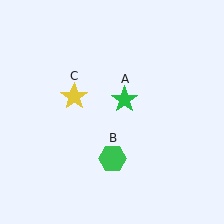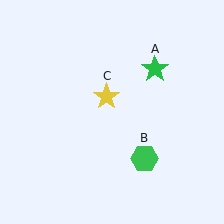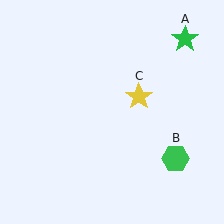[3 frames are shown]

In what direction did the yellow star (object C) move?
The yellow star (object C) moved right.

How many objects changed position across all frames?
3 objects changed position: green star (object A), green hexagon (object B), yellow star (object C).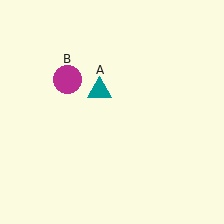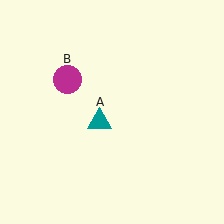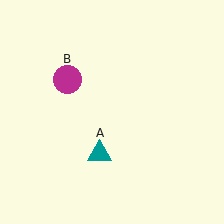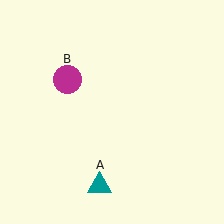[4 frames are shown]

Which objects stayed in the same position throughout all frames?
Magenta circle (object B) remained stationary.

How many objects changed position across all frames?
1 object changed position: teal triangle (object A).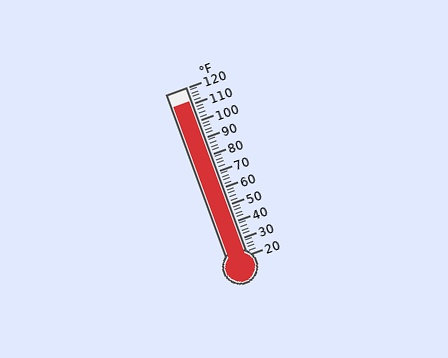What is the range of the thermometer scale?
The thermometer scale ranges from 20°F to 120°F.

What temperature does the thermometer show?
The thermometer shows approximately 112°F.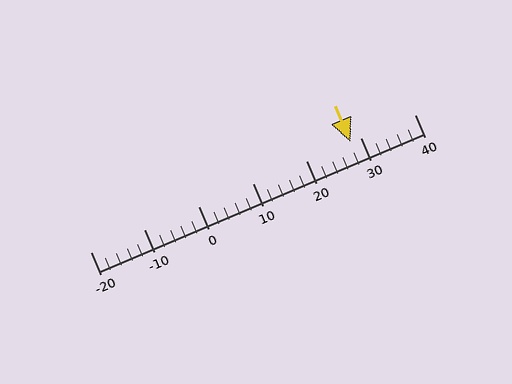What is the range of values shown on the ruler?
The ruler shows values from -20 to 40.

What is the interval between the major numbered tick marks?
The major tick marks are spaced 10 units apart.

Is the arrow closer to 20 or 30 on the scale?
The arrow is closer to 30.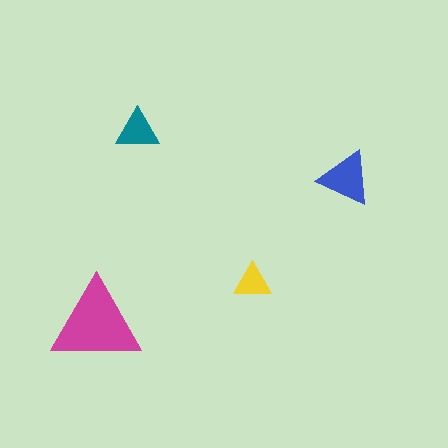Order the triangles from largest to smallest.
the magenta one, the blue one, the teal one, the yellow one.